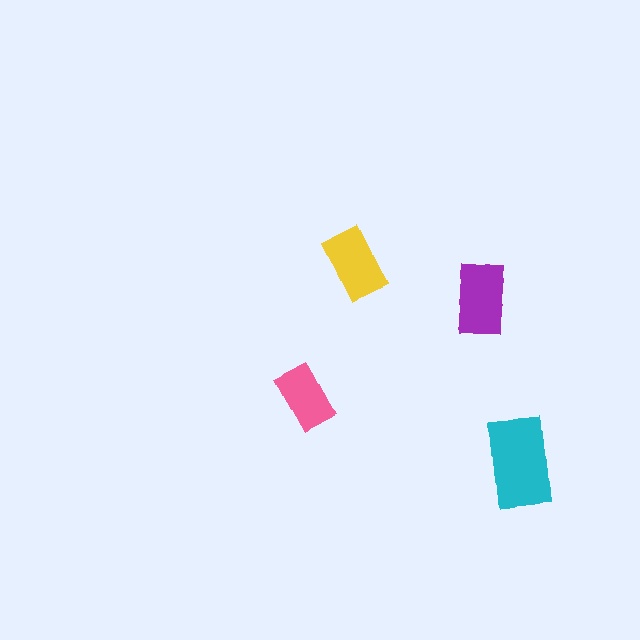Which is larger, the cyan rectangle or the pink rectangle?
The cyan one.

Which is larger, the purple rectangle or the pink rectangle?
The purple one.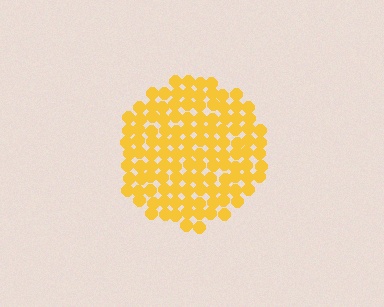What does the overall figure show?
The overall figure shows a circle.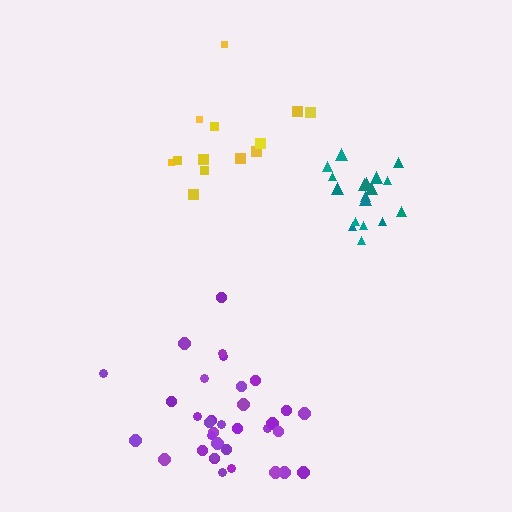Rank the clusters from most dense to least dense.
teal, purple, yellow.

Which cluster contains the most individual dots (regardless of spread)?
Purple (35).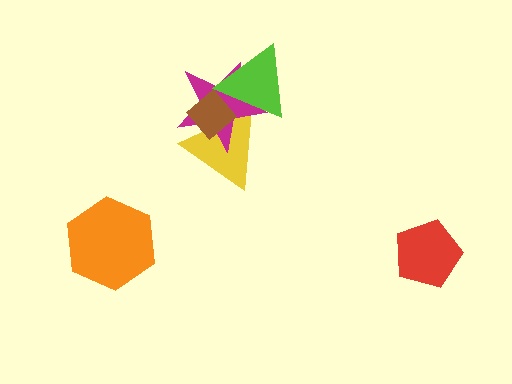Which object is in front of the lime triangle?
The brown diamond is in front of the lime triangle.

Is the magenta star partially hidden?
Yes, it is partially covered by another shape.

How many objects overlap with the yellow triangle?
3 objects overlap with the yellow triangle.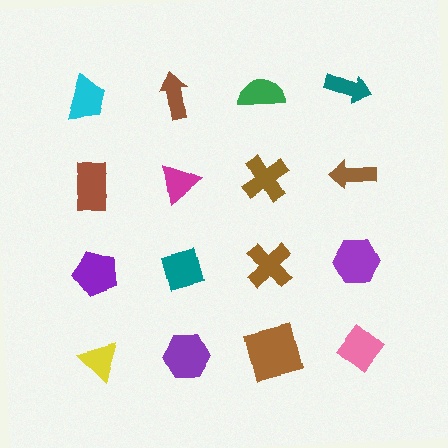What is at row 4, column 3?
A brown square.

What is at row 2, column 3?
A brown cross.